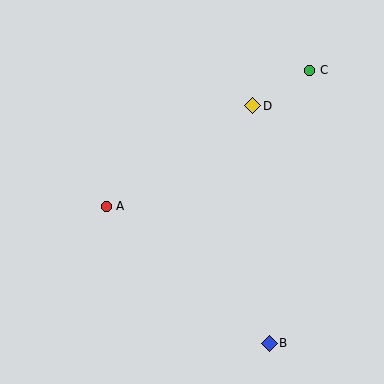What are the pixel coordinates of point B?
Point B is at (269, 343).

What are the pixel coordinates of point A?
Point A is at (106, 206).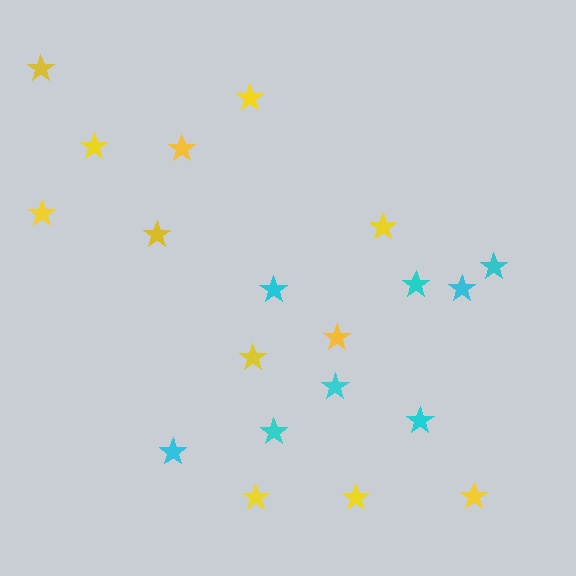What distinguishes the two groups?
There are 2 groups: one group of cyan stars (8) and one group of yellow stars (12).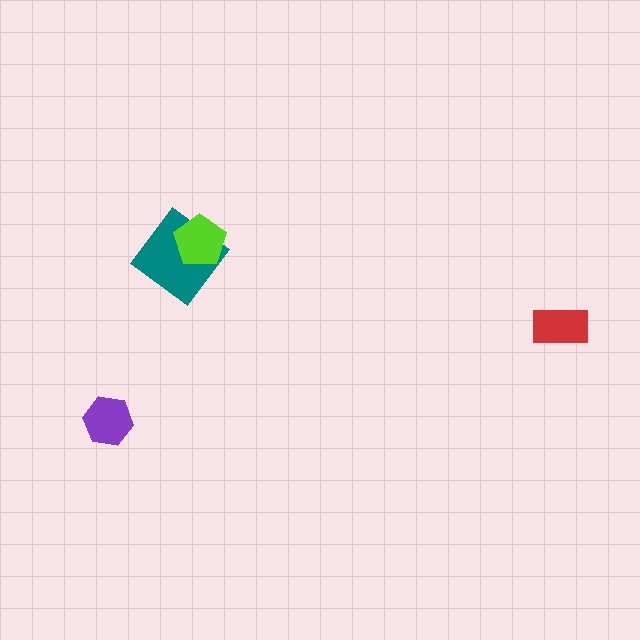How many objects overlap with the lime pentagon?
1 object overlaps with the lime pentagon.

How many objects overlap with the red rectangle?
0 objects overlap with the red rectangle.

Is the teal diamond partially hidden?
Yes, it is partially covered by another shape.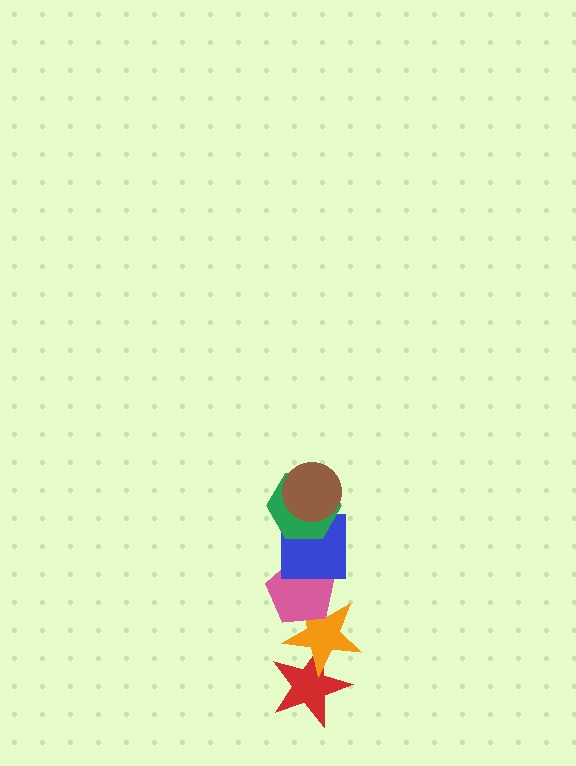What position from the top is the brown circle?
The brown circle is 1st from the top.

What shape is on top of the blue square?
The green hexagon is on top of the blue square.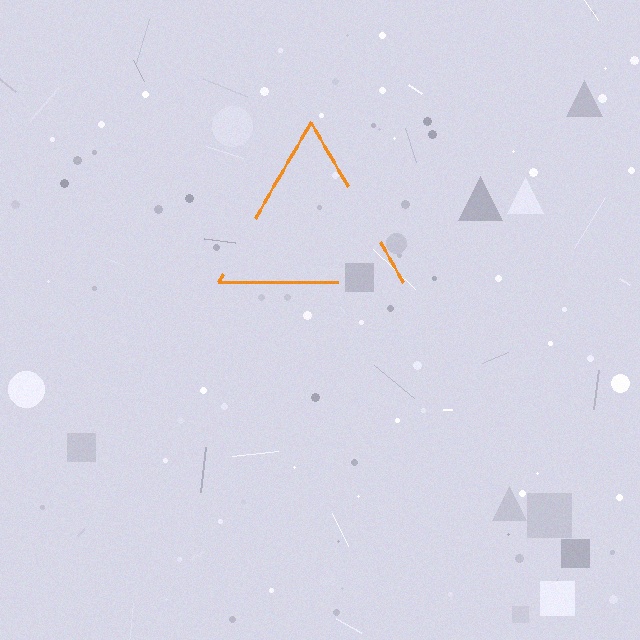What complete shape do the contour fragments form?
The contour fragments form a triangle.